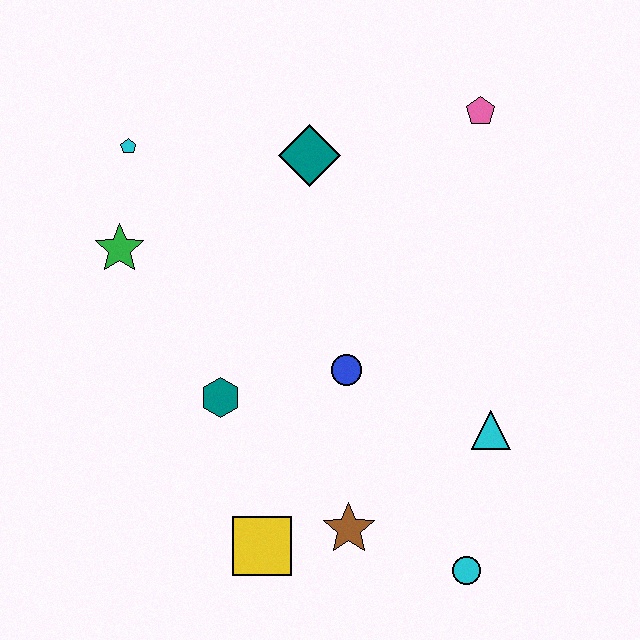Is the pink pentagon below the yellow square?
No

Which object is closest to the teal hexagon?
The blue circle is closest to the teal hexagon.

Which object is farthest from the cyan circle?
The cyan pentagon is farthest from the cyan circle.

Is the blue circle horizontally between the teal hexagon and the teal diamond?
No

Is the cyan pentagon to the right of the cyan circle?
No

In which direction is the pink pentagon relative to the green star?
The pink pentagon is to the right of the green star.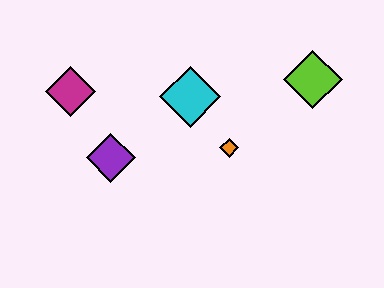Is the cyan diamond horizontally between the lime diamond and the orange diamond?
No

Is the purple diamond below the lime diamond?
Yes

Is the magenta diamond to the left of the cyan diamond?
Yes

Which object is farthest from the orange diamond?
The magenta diamond is farthest from the orange diamond.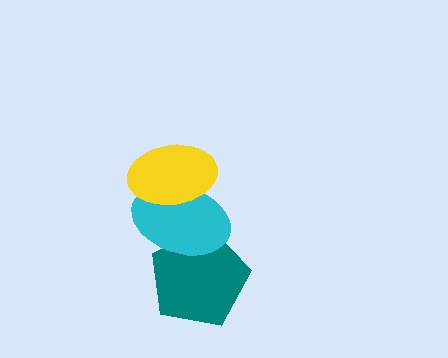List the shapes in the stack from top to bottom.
From top to bottom: the yellow ellipse, the cyan ellipse, the teal pentagon.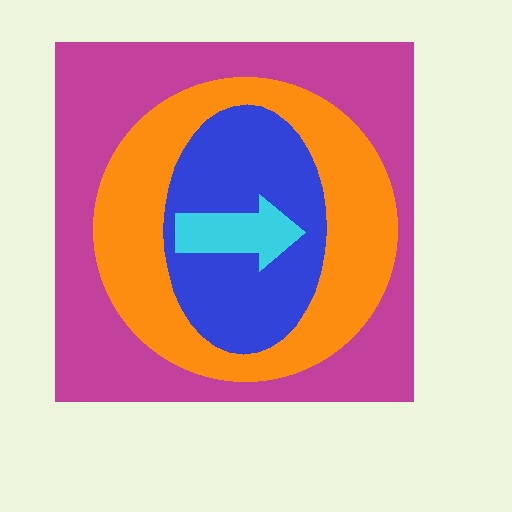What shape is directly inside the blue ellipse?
The cyan arrow.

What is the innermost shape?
The cyan arrow.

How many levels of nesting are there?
4.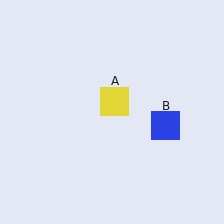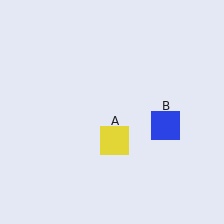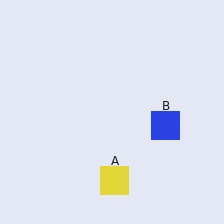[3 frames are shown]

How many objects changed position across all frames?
1 object changed position: yellow square (object A).